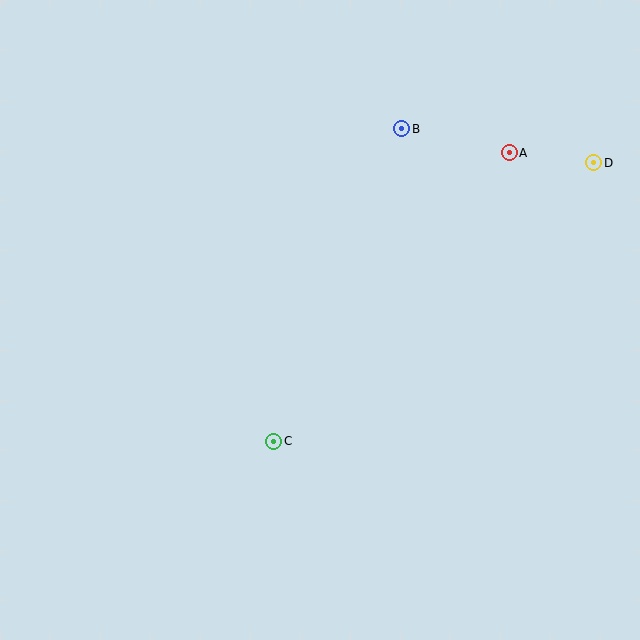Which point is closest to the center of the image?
Point C at (274, 441) is closest to the center.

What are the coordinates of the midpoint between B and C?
The midpoint between B and C is at (338, 285).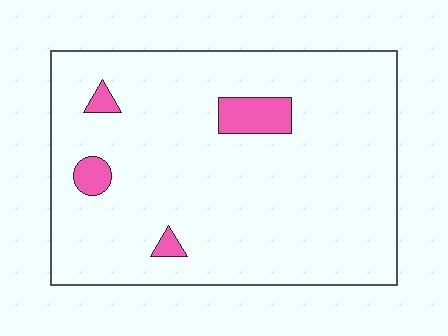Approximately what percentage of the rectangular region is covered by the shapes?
Approximately 5%.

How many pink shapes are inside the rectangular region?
4.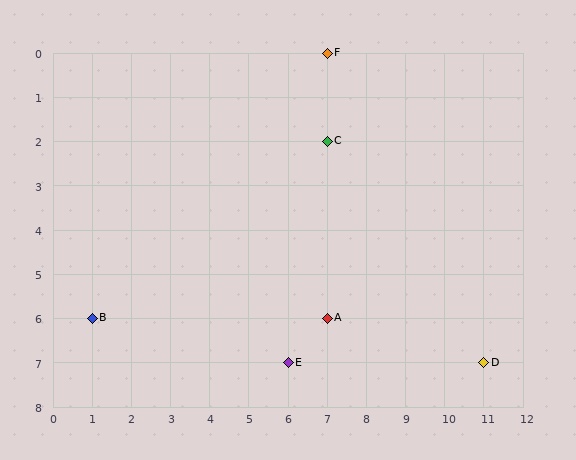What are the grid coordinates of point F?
Point F is at grid coordinates (7, 0).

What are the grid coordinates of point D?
Point D is at grid coordinates (11, 7).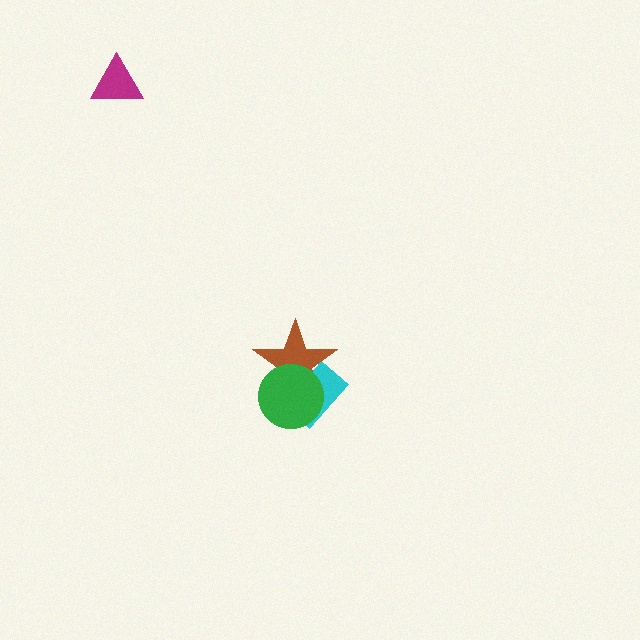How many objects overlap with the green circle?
2 objects overlap with the green circle.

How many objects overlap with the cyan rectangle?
2 objects overlap with the cyan rectangle.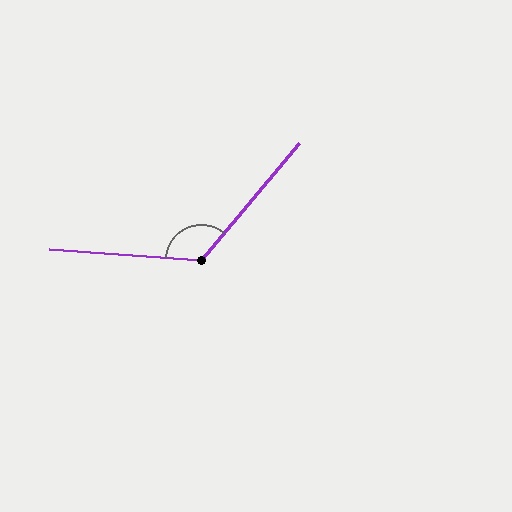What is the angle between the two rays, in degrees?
Approximately 126 degrees.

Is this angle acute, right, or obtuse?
It is obtuse.